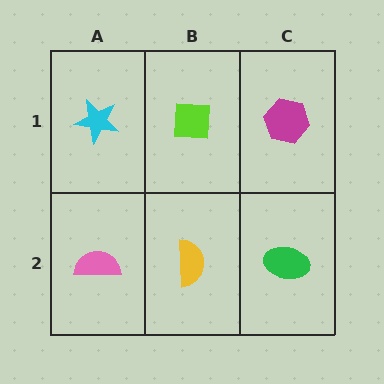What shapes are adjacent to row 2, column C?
A magenta hexagon (row 1, column C), a yellow semicircle (row 2, column B).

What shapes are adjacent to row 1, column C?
A green ellipse (row 2, column C), a lime square (row 1, column B).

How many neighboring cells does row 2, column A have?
2.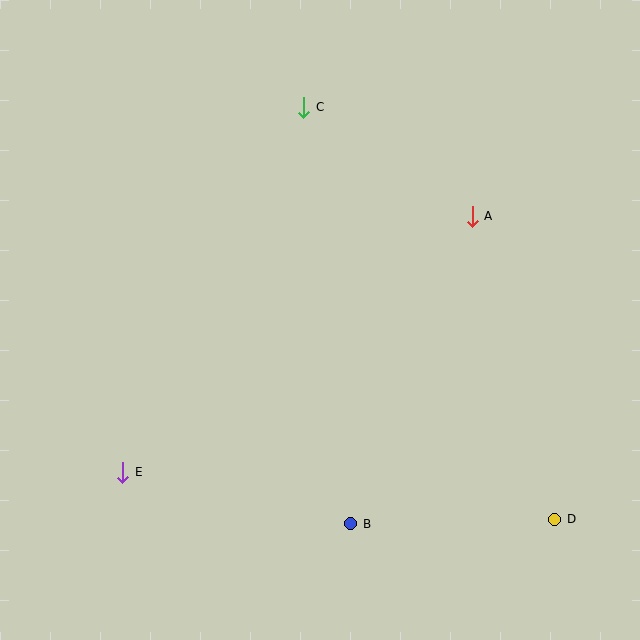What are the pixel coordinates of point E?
Point E is at (123, 472).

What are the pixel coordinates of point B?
Point B is at (351, 524).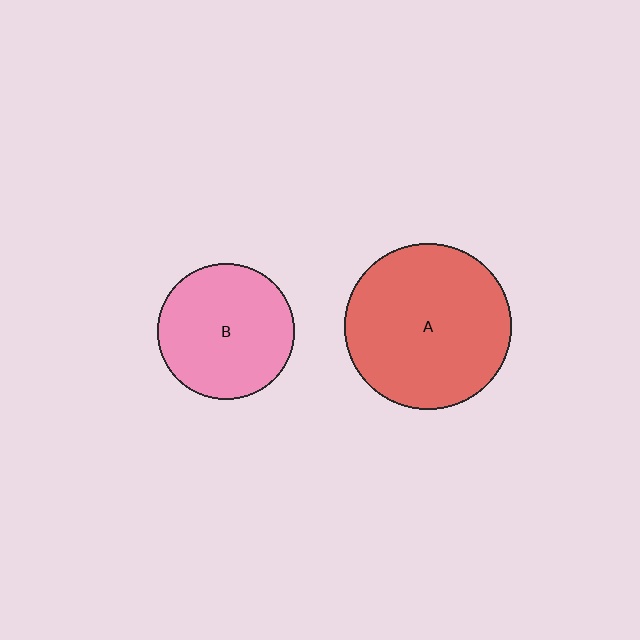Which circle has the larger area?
Circle A (red).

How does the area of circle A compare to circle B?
Approximately 1.5 times.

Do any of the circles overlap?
No, none of the circles overlap.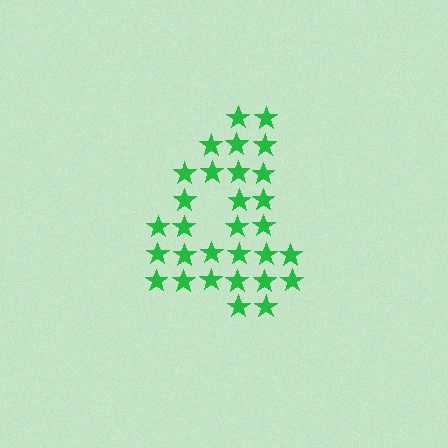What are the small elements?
The small elements are stars.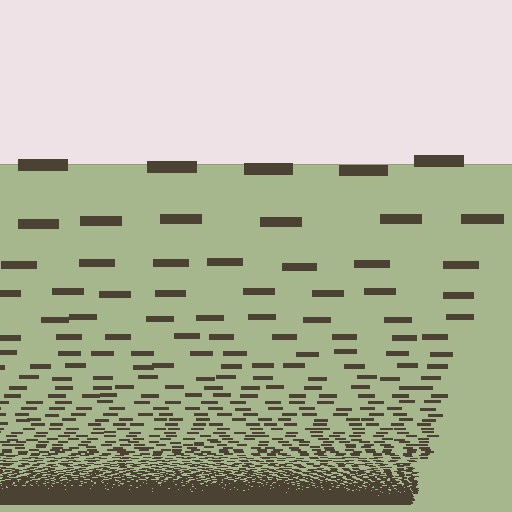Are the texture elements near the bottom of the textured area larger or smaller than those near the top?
Smaller. The gradient is inverted — elements near the bottom are smaller and denser.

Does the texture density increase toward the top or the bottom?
Density increases toward the bottom.